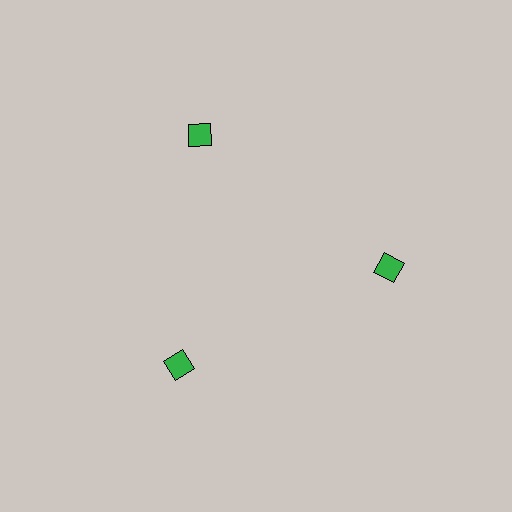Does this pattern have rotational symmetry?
Yes, this pattern has 3-fold rotational symmetry. It looks the same after rotating 120 degrees around the center.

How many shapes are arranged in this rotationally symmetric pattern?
There are 3 shapes, arranged in 3 groups of 1.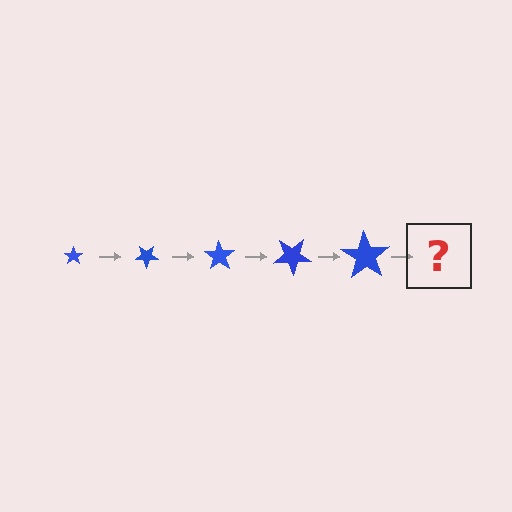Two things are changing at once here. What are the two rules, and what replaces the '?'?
The two rules are that the star grows larger each step and it rotates 35 degrees each step. The '?' should be a star, larger than the previous one and rotated 175 degrees from the start.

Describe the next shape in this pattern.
It should be a star, larger than the previous one and rotated 175 degrees from the start.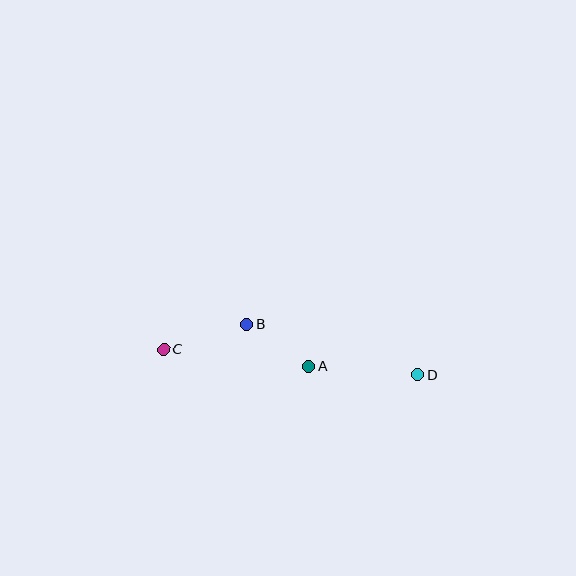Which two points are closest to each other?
Points A and B are closest to each other.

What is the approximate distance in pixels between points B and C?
The distance between B and C is approximately 87 pixels.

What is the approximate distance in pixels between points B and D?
The distance between B and D is approximately 179 pixels.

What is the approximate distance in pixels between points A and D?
The distance between A and D is approximately 110 pixels.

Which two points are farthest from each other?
Points C and D are farthest from each other.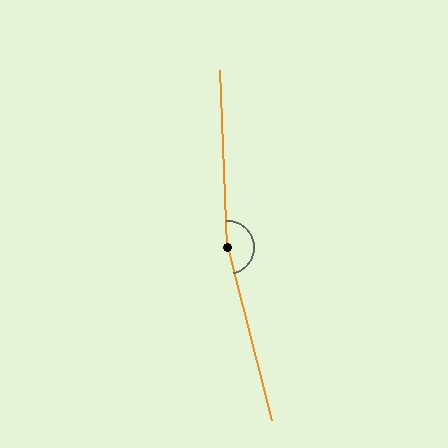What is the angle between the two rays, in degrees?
Approximately 168 degrees.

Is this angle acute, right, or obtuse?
It is obtuse.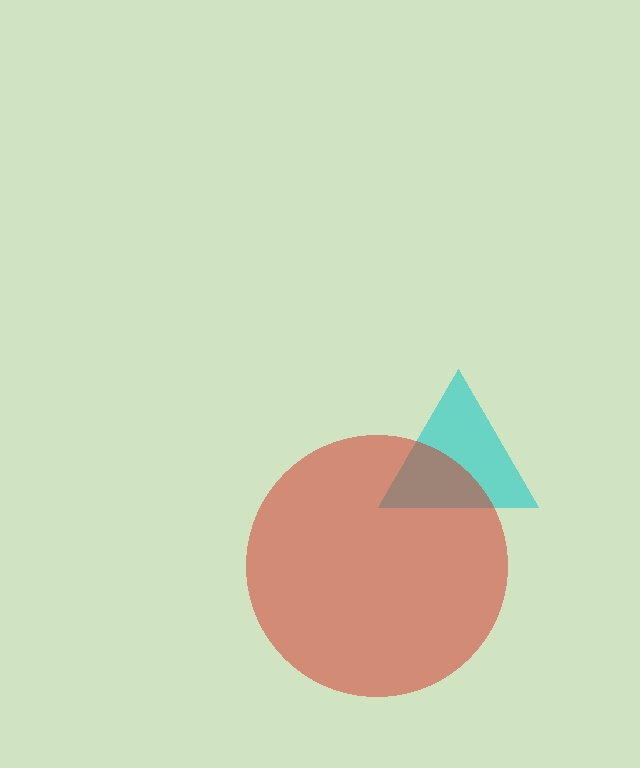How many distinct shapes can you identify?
There are 2 distinct shapes: a cyan triangle, a red circle.